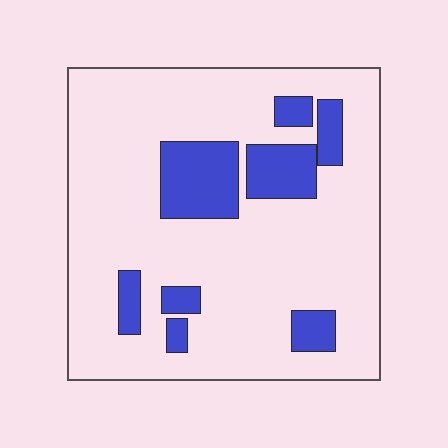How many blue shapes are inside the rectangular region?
8.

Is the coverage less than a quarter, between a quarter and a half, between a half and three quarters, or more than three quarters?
Less than a quarter.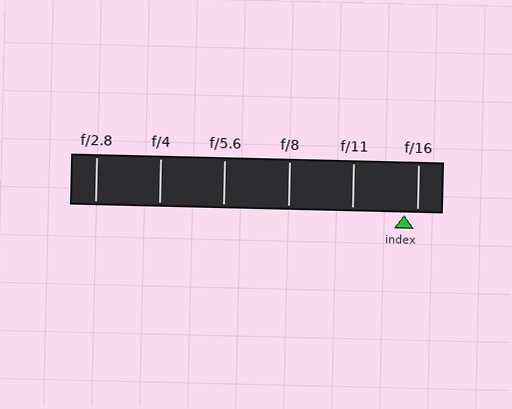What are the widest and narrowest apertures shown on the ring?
The widest aperture shown is f/2.8 and the narrowest is f/16.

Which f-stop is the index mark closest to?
The index mark is closest to f/16.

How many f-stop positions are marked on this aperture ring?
There are 6 f-stop positions marked.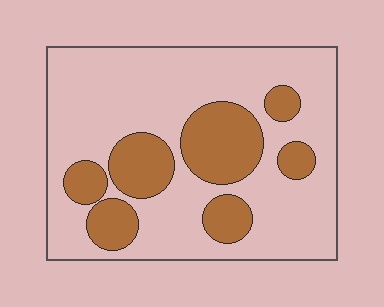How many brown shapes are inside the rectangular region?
7.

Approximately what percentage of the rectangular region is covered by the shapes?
Approximately 25%.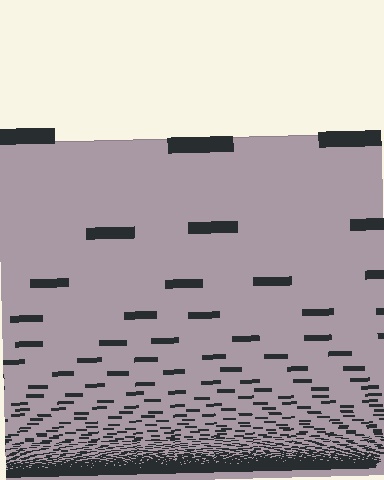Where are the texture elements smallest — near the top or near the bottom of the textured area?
Near the bottom.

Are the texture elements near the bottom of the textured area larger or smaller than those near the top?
Smaller. The gradient is inverted — elements near the bottom are smaller and denser.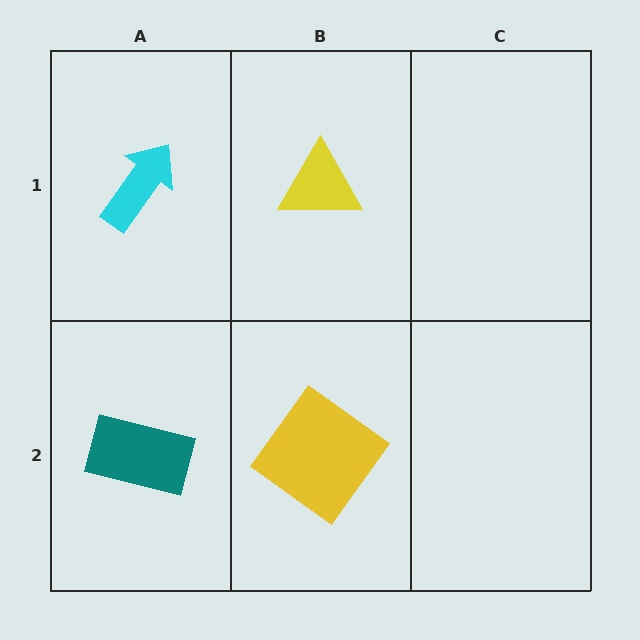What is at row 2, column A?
A teal rectangle.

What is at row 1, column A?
A cyan arrow.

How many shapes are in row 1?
2 shapes.